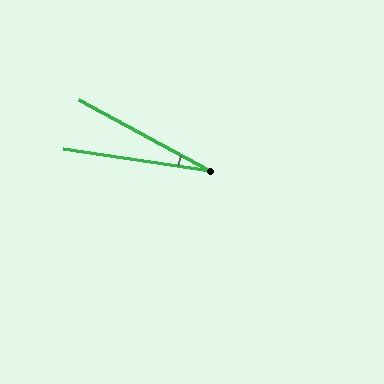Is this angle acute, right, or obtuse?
It is acute.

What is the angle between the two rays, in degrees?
Approximately 20 degrees.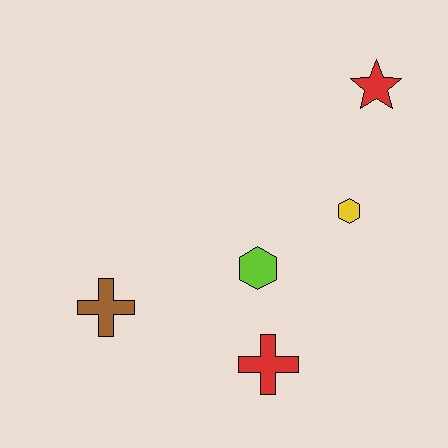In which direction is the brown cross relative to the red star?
The brown cross is to the left of the red star.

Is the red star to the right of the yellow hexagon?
Yes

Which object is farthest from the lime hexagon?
The red star is farthest from the lime hexagon.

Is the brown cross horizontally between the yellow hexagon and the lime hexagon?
No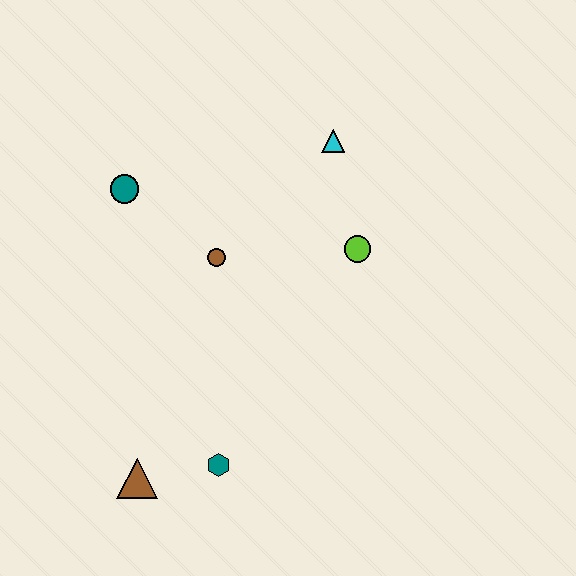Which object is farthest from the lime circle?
The brown triangle is farthest from the lime circle.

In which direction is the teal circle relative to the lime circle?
The teal circle is to the left of the lime circle.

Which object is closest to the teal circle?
The brown circle is closest to the teal circle.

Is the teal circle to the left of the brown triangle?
Yes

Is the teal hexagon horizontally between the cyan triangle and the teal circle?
Yes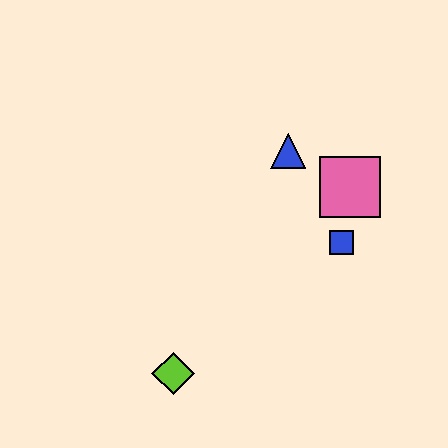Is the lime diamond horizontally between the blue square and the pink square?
No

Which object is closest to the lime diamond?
The blue square is closest to the lime diamond.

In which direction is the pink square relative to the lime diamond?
The pink square is above the lime diamond.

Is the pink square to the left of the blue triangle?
No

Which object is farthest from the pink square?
The lime diamond is farthest from the pink square.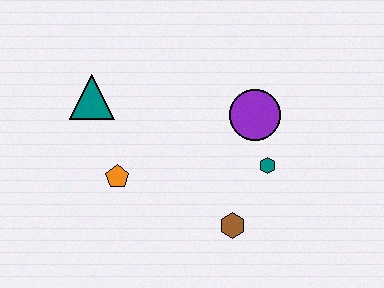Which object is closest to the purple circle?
The teal hexagon is closest to the purple circle.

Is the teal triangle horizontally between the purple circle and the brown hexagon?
No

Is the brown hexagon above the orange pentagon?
No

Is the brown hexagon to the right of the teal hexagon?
No